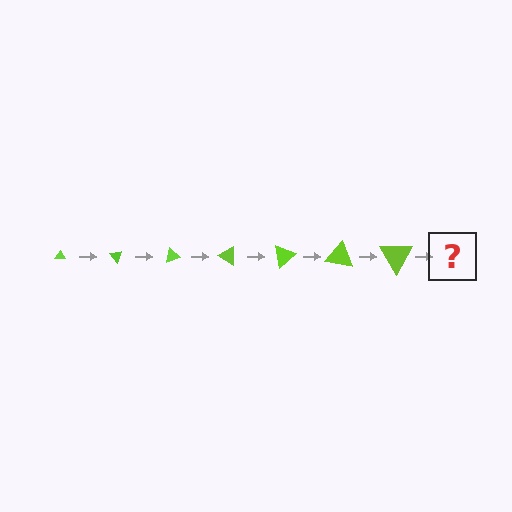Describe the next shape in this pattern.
It should be a triangle, larger than the previous one and rotated 350 degrees from the start.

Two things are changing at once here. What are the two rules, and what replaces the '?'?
The two rules are that the triangle grows larger each step and it rotates 50 degrees each step. The '?' should be a triangle, larger than the previous one and rotated 350 degrees from the start.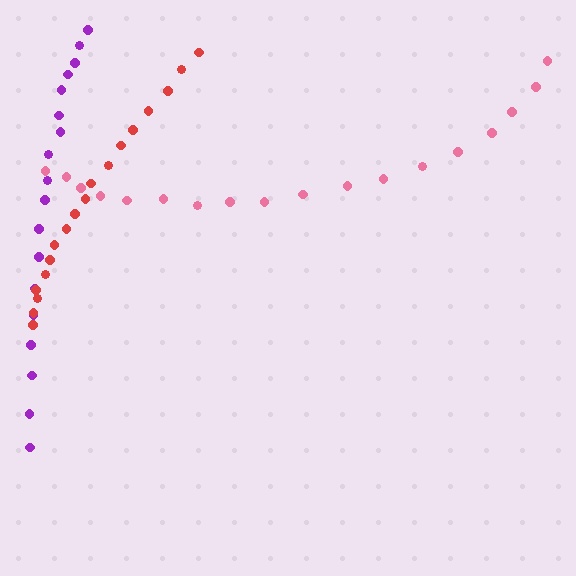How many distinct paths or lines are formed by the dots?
There are 3 distinct paths.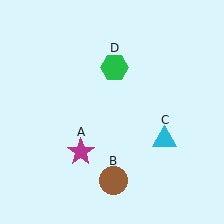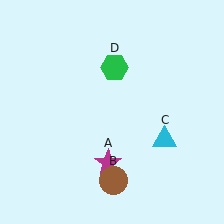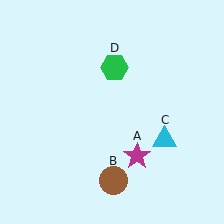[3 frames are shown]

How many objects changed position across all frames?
1 object changed position: magenta star (object A).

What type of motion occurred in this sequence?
The magenta star (object A) rotated counterclockwise around the center of the scene.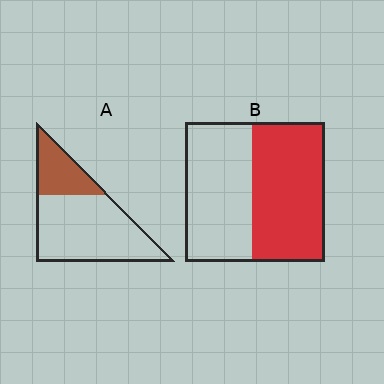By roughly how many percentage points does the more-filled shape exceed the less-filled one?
By roughly 25 percentage points (B over A).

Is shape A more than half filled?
No.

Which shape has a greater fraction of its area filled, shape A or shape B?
Shape B.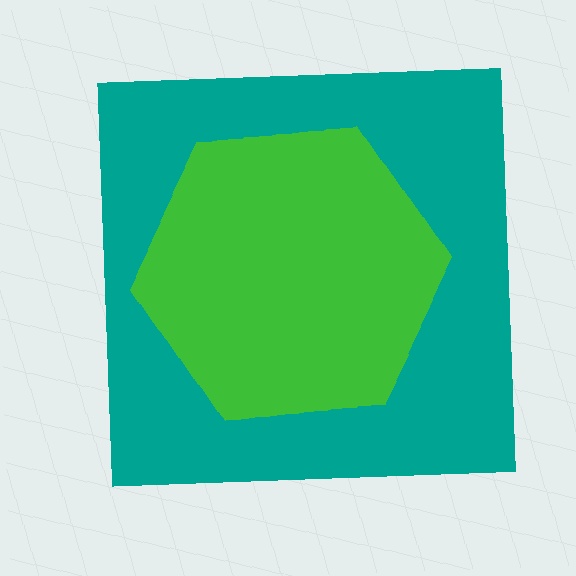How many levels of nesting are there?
2.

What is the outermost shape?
The teal square.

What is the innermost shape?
The green hexagon.